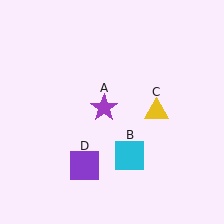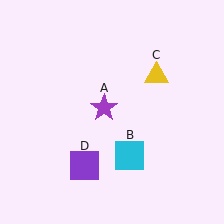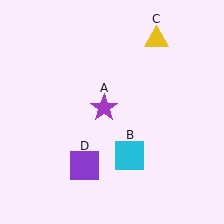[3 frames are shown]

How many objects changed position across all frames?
1 object changed position: yellow triangle (object C).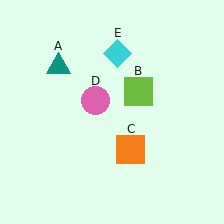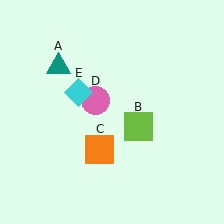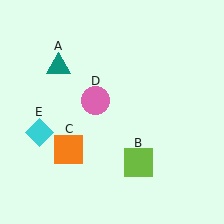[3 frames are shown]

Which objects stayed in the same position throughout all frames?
Teal triangle (object A) and pink circle (object D) remained stationary.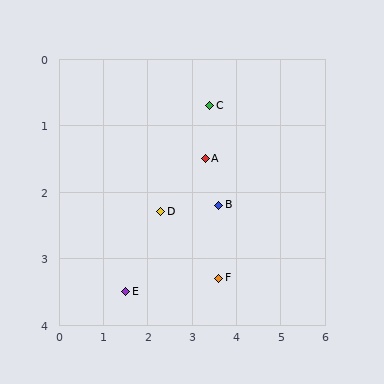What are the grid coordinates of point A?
Point A is at approximately (3.3, 1.5).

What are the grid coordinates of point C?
Point C is at approximately (3.4, 0.7).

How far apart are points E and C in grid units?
Points E and C are about 3.4 grid units apart.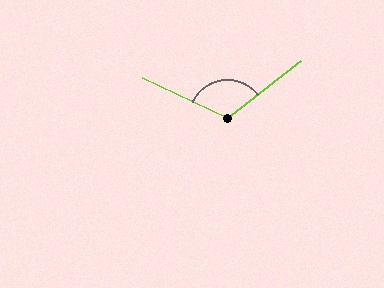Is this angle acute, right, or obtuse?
It is obtuse.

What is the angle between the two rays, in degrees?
Approximately 117 degrees.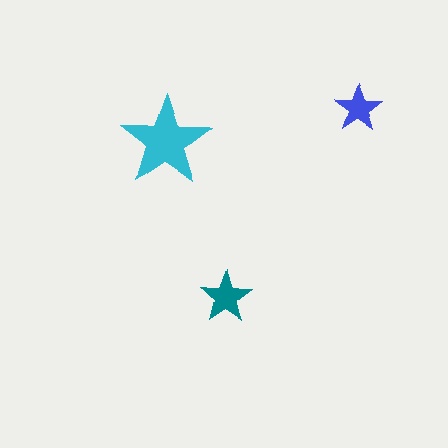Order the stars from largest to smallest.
the cyan one, the teal one, the blue one.